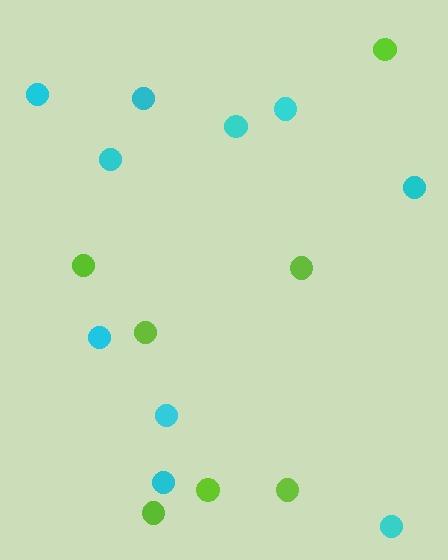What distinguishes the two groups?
There are 2 groups: one group of lime circles (7) and one group of cyan circles (10).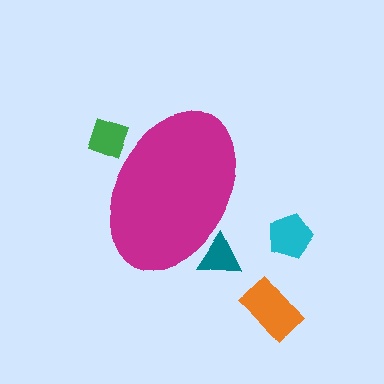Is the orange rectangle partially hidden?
No, the orange rectangle is fully visible.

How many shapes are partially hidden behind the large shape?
2 shapes are partially hidden.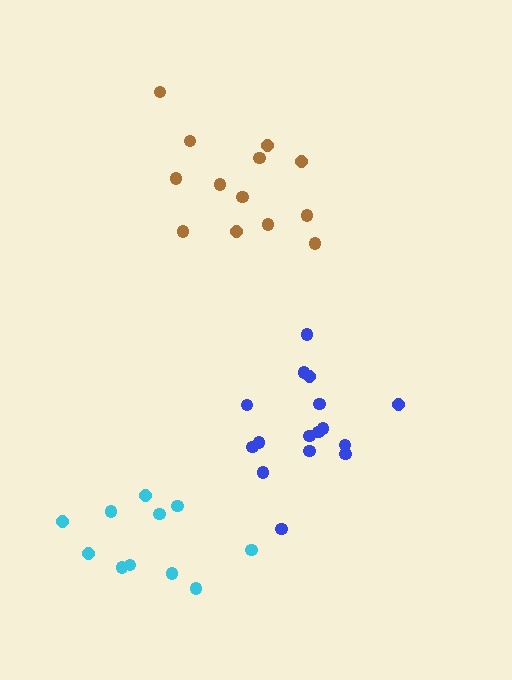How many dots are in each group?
Group 1: 13 dots, Group 2: 11 dots, Group 3: 16 dots (40 total).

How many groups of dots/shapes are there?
There are 3 groups.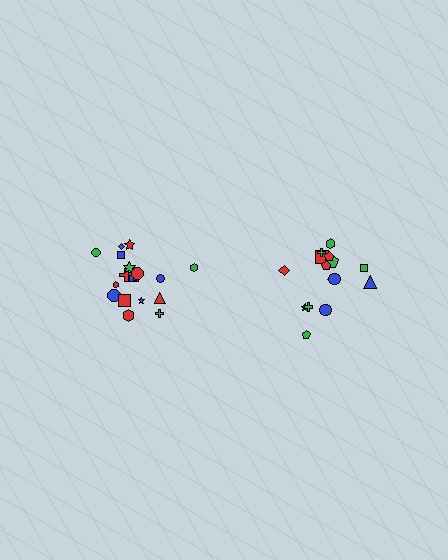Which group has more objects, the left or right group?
The left group.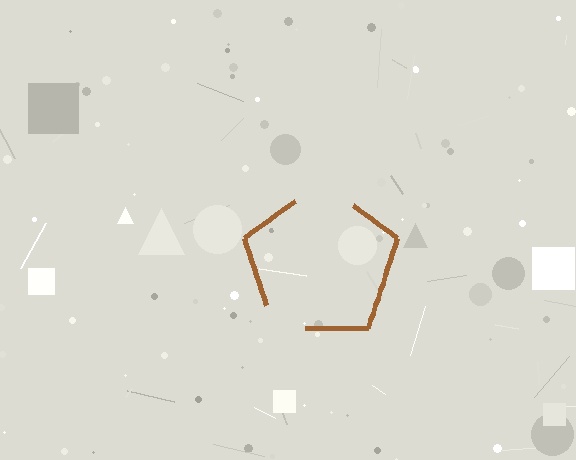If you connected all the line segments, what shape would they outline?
They would outline a pentagon.